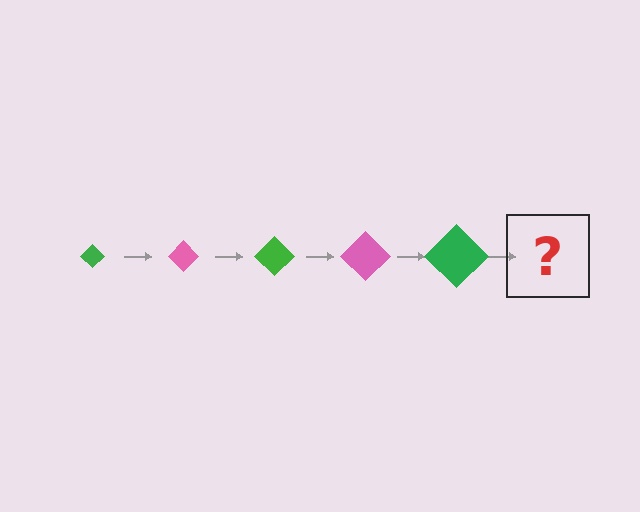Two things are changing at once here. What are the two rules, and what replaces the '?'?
The two rules are that the diamond grows larger each step and the color cycles through green and pink. The '?' should be a pink diamond, larger than the previous one.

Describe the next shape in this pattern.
It should be a pink diamond, larger than the previous one.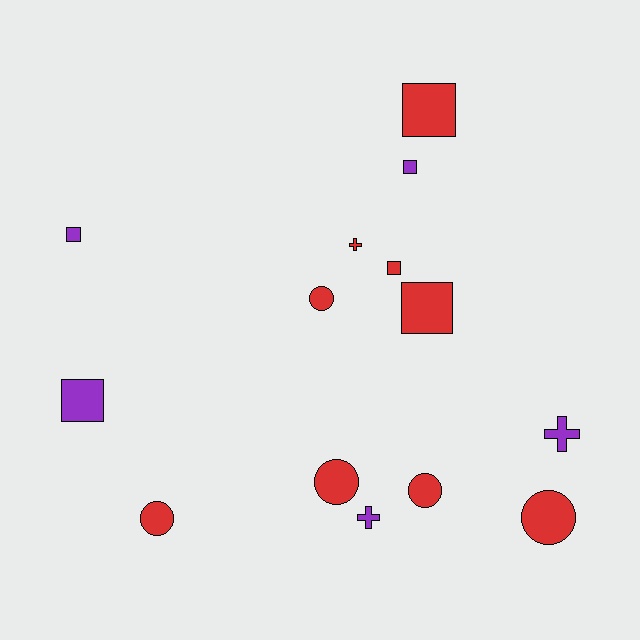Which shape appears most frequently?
Square, with 6 objects.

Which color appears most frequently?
Red, with 9 objects.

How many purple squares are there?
There are 3 purple squares.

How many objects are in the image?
There are 14 objects.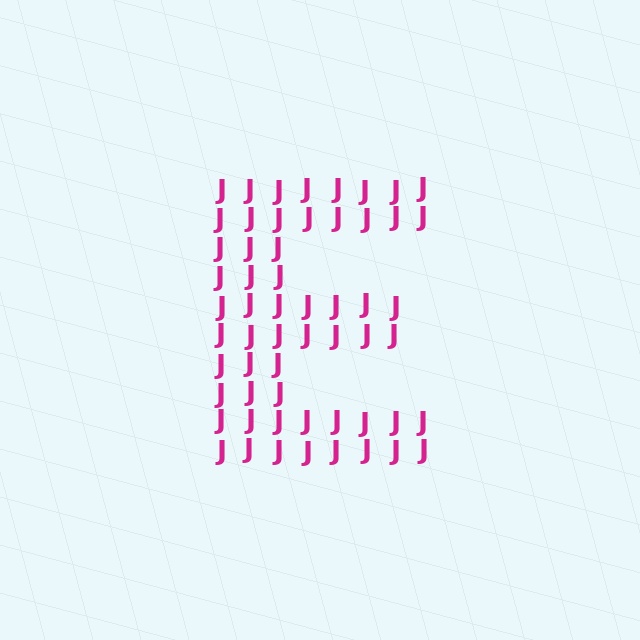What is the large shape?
The large shape is the letter E.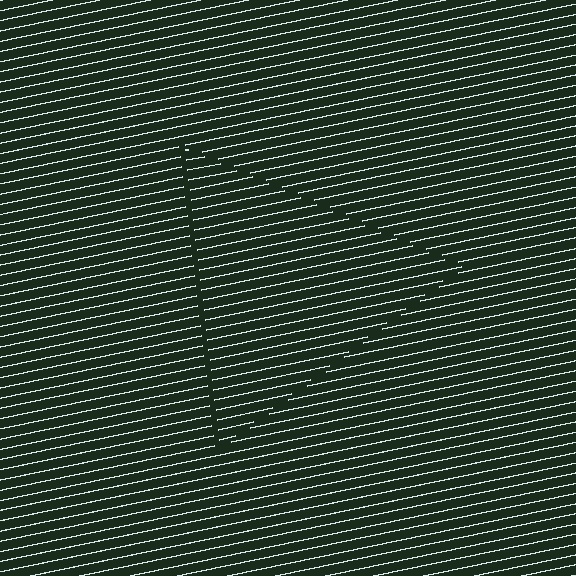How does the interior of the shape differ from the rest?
The interior of the shape contains the same grating, shifted by half a period — the contour is defined by the phase discontinuity where line-ends from the inner and outer gratings abut.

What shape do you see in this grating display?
An illusory triangle. The interior of the shape contains the same grating, shifted by half a period — the contour is defined by the phase discontinuity where line-ends from the inner and outer gratings abut.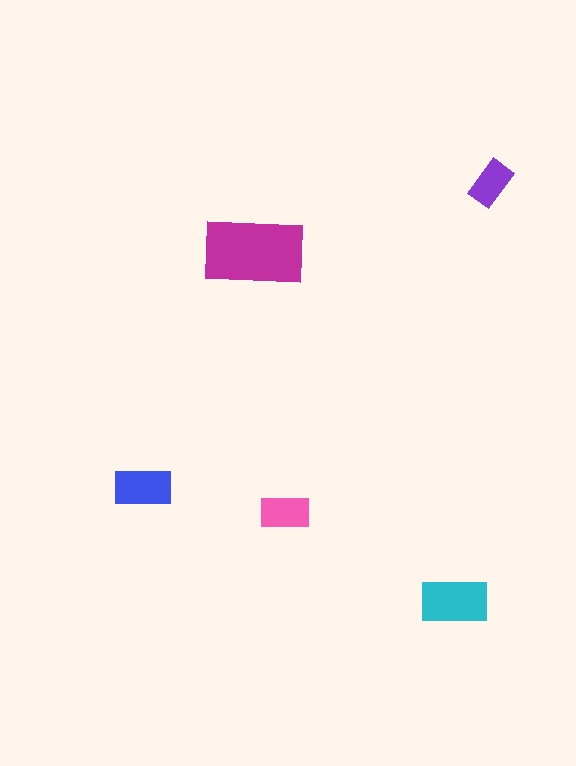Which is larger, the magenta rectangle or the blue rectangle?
The magenta one.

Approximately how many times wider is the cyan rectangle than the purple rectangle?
About 1.5 times wider.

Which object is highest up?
The purple rectangle is topmost.